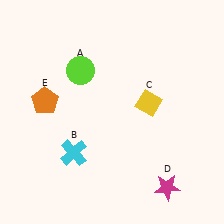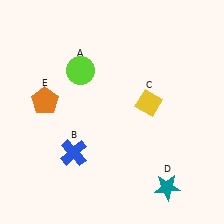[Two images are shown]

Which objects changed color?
B changed from cyan to blue. D changed from magenta to teal.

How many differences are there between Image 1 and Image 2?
There are 2 differences between the two images.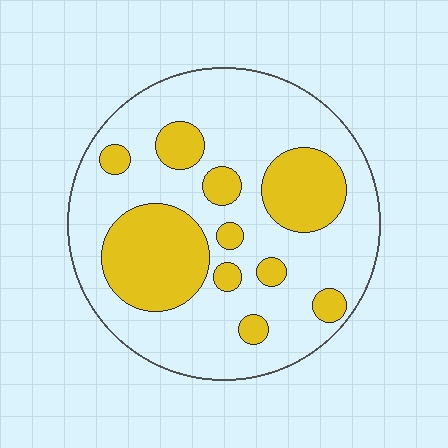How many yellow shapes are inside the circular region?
10.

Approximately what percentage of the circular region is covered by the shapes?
Approximately 30%.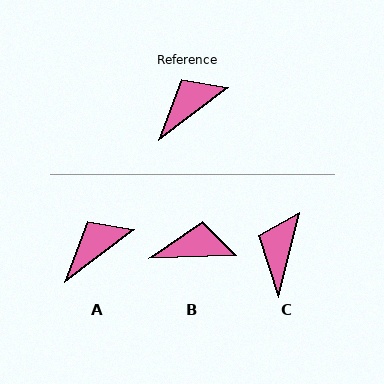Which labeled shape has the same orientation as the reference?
A.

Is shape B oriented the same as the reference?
No, it is off by about 35 degrees.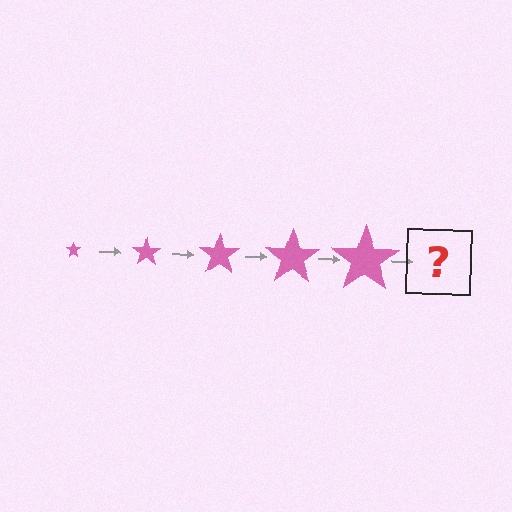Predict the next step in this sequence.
The next step is a pink star, larger than the previous one.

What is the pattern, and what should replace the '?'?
The pattern is that the star gets progressively larger each step. The '?' should be a pink star, larger than the previous one.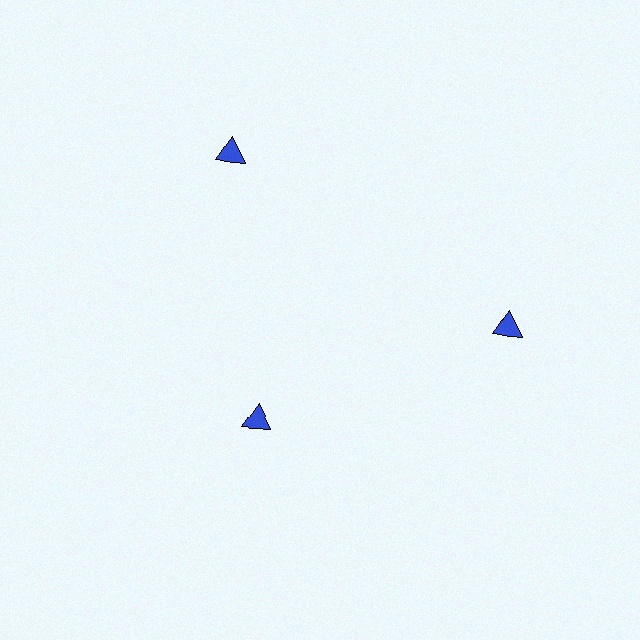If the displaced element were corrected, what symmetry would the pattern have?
It would have 3-fold rotational symmetry — the pattern would map onto itself every 120 degrees.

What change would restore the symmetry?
The symmetry would be restored by moving it outward, back onto the ring so that all 3 triangles sit at equal angles and equal distance from the center.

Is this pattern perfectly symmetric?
No. The 3 blue triangles are arranged in a ring, but one element near the 7 o'clock position is pulled inward toward the center, breaking the 3-fold rotational symmetry.